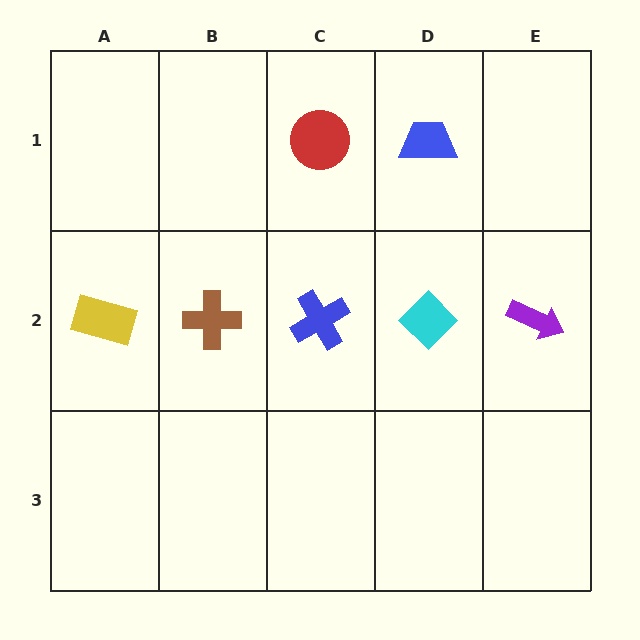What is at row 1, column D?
A blue trapezoid.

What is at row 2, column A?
A yellow rectangle.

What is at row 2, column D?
A cyan diamond.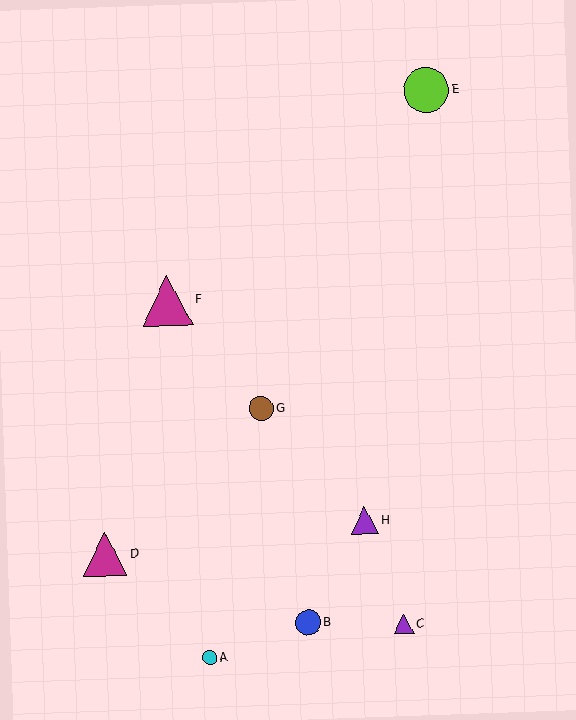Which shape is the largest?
The magenta triangle (labeled F) is the largest.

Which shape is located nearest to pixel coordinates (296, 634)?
The blue circle (labeled B) at (308, 622) is nearest to that location.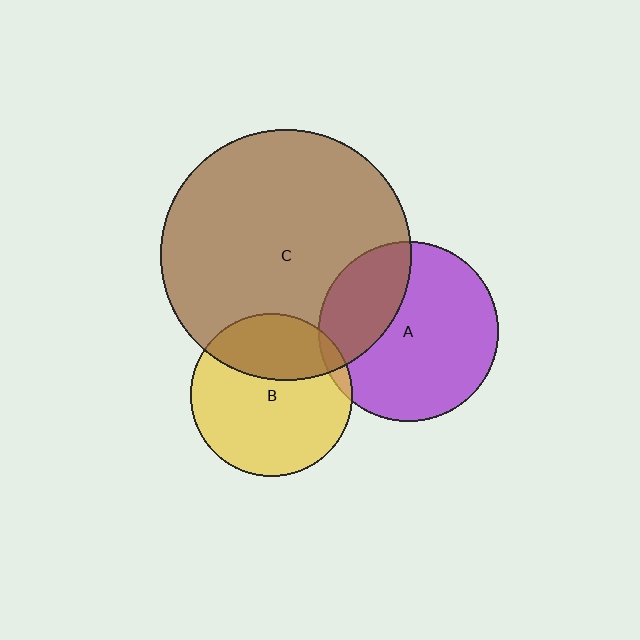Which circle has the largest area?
Circle C (brown).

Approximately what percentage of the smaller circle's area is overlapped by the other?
Approximately 30%.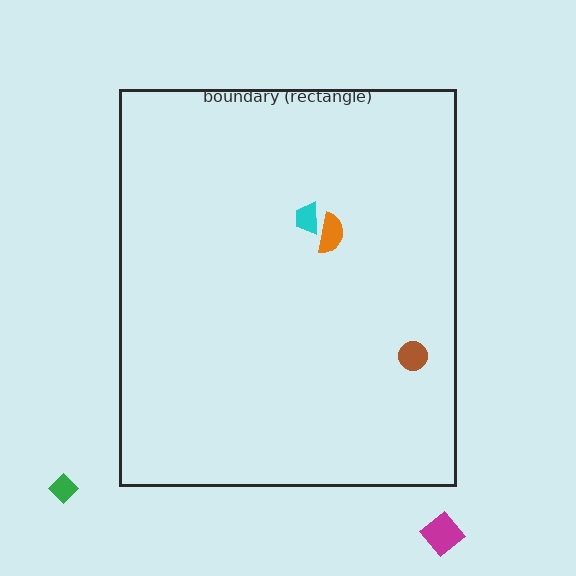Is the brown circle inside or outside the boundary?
Inside.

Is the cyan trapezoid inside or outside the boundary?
Inside.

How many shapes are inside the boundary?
3 inside, 2 outside.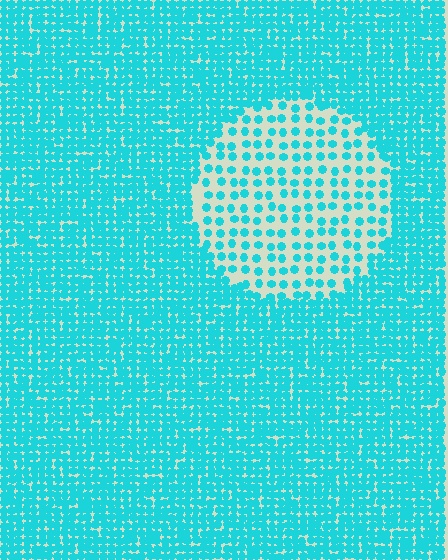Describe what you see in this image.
The image contains small cyan elements arranged at two different densities. A circle-shaped region is visible where the elements are less densely packed than the surrounding area.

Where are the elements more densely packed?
The elements are more densely packed outside the circle boundary.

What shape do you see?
I see a circle.